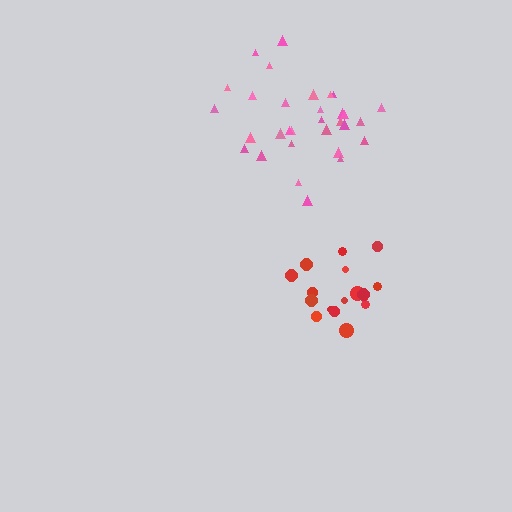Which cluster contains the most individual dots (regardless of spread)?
Pink (31).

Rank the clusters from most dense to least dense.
red, pink.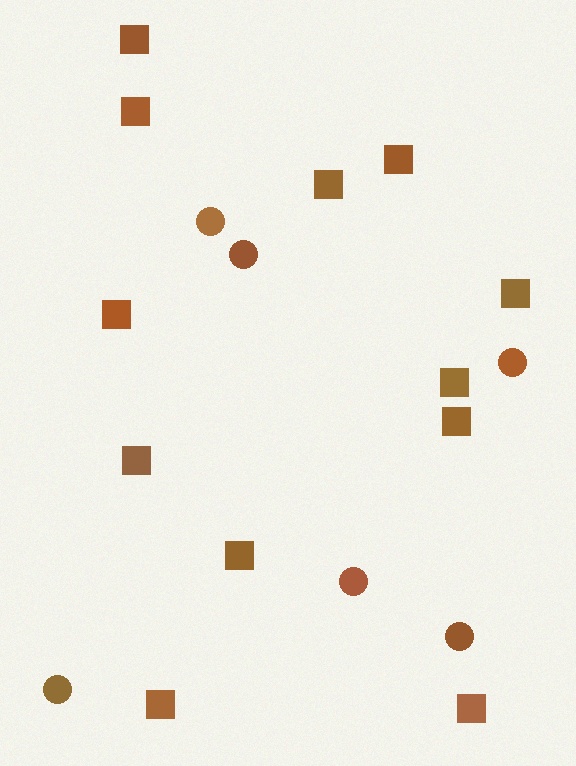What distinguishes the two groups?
There are 2 groups: one group of circles (6) and one group of squares (12).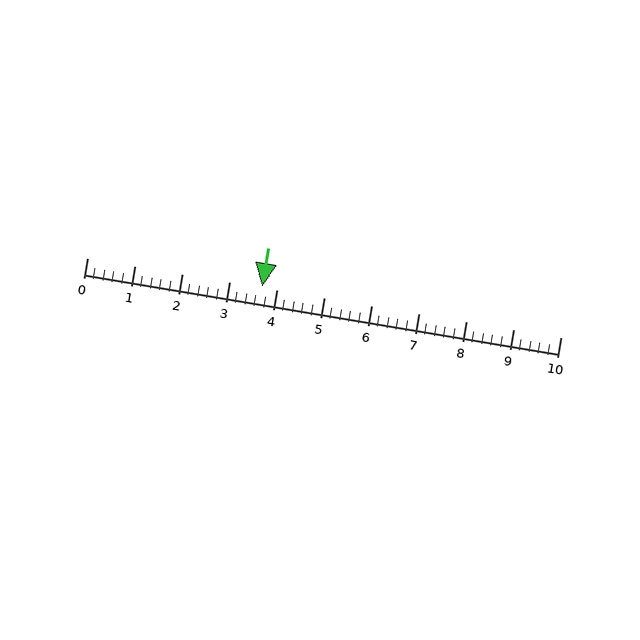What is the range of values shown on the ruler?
The ruler shows values from 0 to 10.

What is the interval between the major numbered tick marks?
The major tick marks are spaced 1 units apart.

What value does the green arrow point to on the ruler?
The green arrow points to approximately 3.7.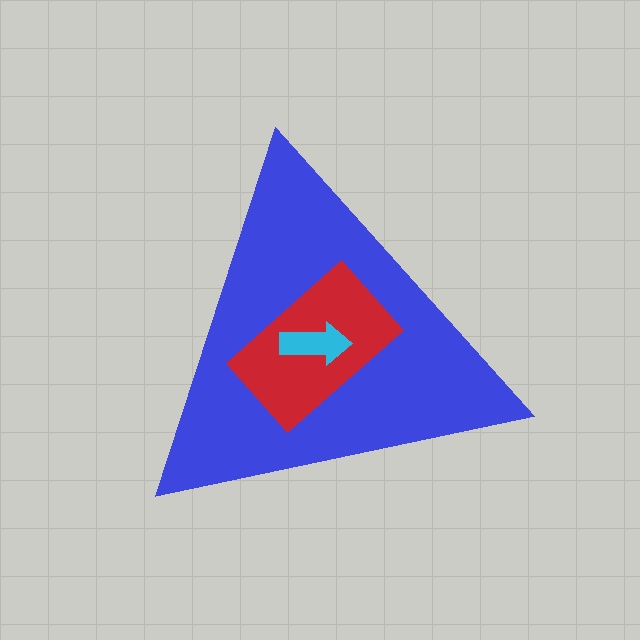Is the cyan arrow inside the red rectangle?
Yes.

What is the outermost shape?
The blue triangle.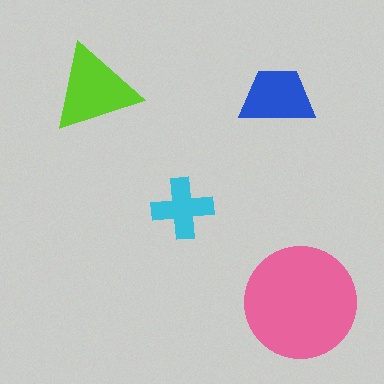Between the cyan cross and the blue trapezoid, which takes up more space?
The blue trapezoid.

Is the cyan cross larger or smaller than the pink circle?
Smaller.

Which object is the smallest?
The cyan cross.